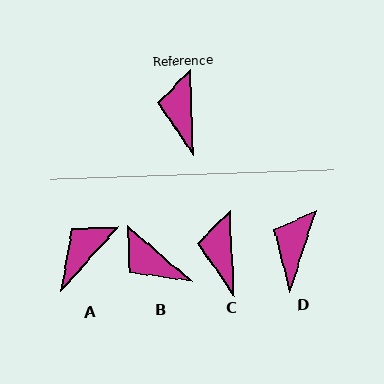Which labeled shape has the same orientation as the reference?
C.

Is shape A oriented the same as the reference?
No, it is off by about 44 degrees.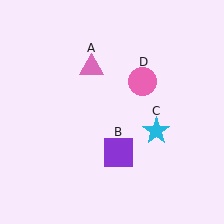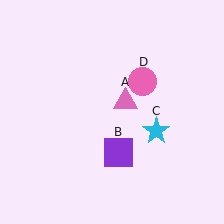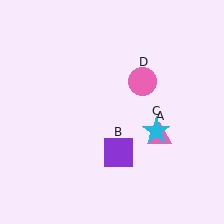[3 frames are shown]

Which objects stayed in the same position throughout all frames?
Purple square (object B) and cyan star (object C) and pink circle (object D) remained stationary.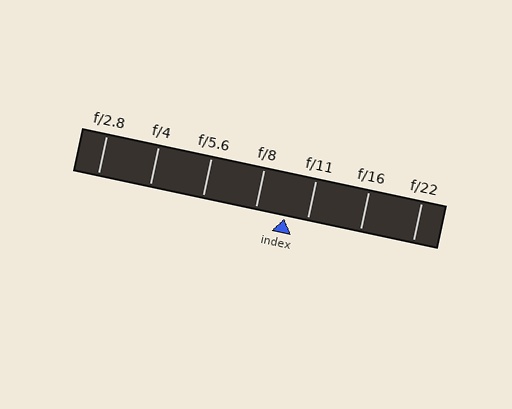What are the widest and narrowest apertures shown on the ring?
The widest aperture shown is f/2.8 and the narrowest is f/22.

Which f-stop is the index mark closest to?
The index mark is closest to f/11.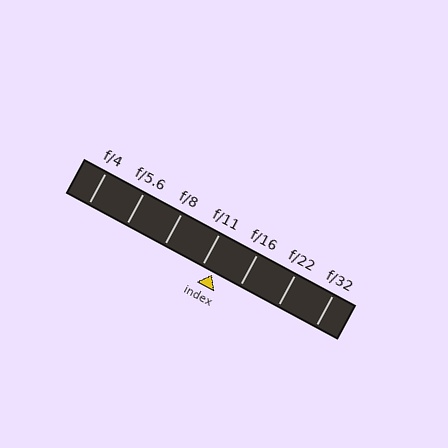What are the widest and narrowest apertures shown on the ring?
The widest aperture shown is f/4 and the narrowest is f/32.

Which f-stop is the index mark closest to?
The index mark is closest to f/11.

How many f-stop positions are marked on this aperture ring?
There are 7 f-stop positions marked.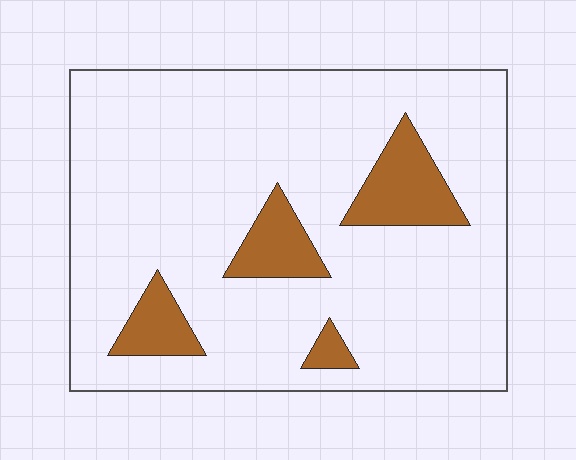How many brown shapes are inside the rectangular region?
4.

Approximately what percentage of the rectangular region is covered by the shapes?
Approximately 15%.